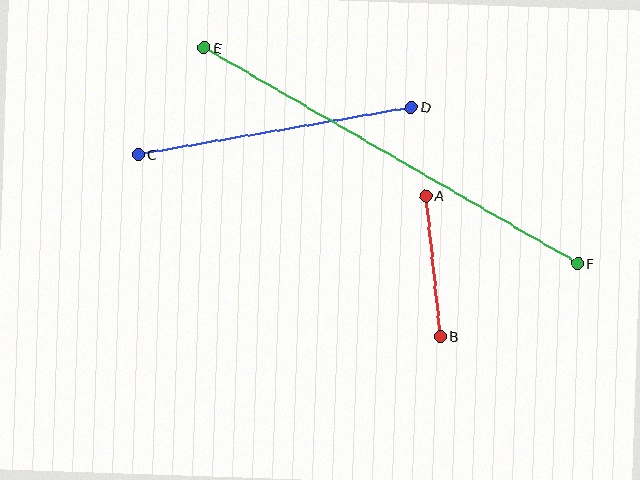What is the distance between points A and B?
The distance is approximately 141 pixels.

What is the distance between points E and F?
The distance is approximately 431 pixels.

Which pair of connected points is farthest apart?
Points E and F are farthest apart.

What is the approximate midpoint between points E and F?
The midpoint is at approximately (391, 156) pixels.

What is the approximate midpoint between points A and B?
The midpoint is at approximately (433, 266) pixels.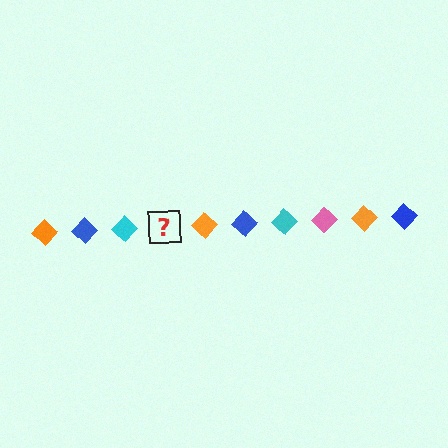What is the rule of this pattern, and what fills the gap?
The rule is that the pattern cycles through orange, blue, cyan, pink diamonds. The gap should be filled with a pink diamond.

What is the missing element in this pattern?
The missing element is a pink diamond.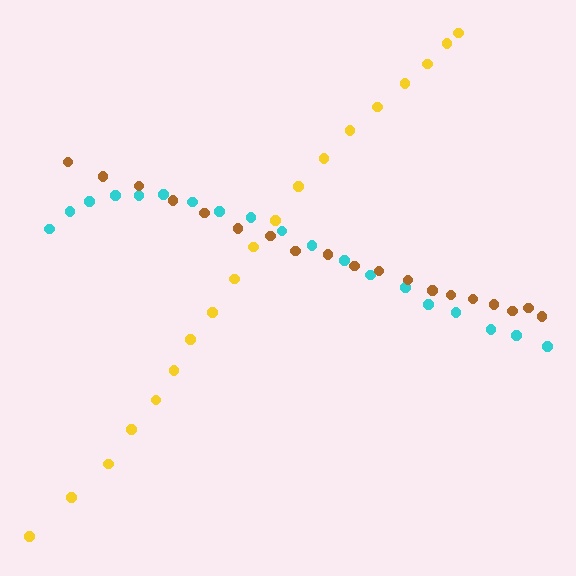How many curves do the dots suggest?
There are 3 distinct paths.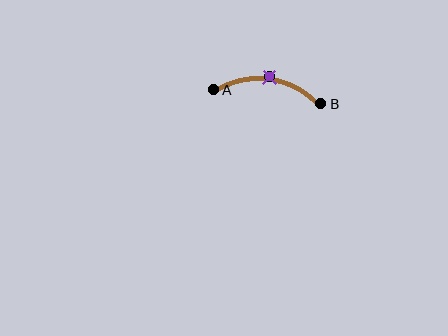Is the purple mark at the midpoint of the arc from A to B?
Yes. The purple mark lies on the arc at equal arc-length from both A and B — it is the arc midpoint.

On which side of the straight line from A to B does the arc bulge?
The arc bulges above the straight line connecting A and B.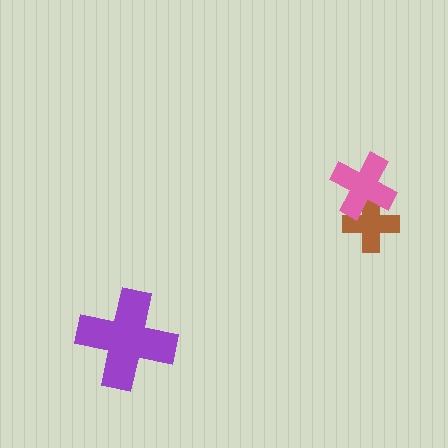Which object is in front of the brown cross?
The pink cross is in front of the brown cross.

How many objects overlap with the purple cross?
0 objects overlap with the purple cross.